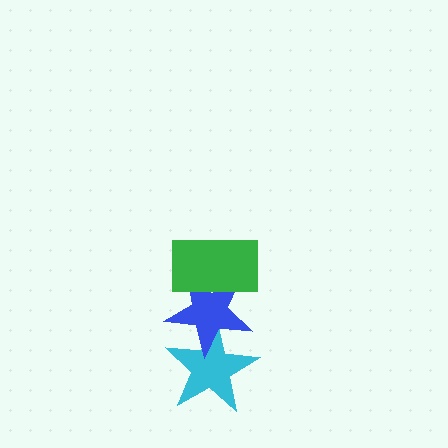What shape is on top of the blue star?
The green rectangle is on top of the blue star.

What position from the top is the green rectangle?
The green rectangle is 1st from the top.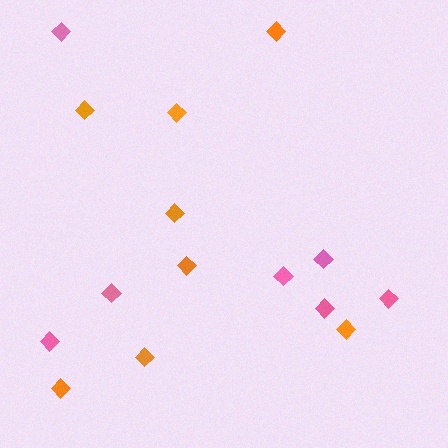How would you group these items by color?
There are 2 groups: one group of orange diamonds (8) and one group of pink diamonds (7).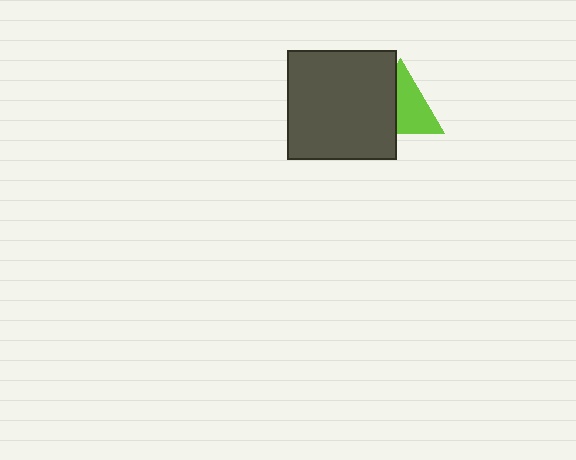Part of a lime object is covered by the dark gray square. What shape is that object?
It is a triangle.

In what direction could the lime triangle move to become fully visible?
The lime triangle could move right. That would shift it out from behind the dark gray square entirely.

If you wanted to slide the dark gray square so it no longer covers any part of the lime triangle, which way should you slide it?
Slide it left — that is the most direct way to separate the two shapes.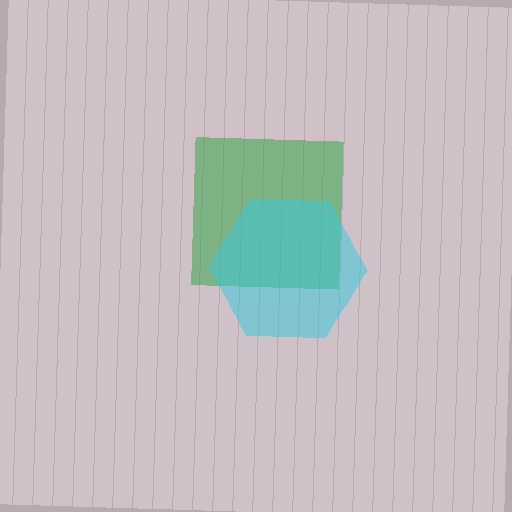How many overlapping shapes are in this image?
There are 2 overlapping shapes in the image.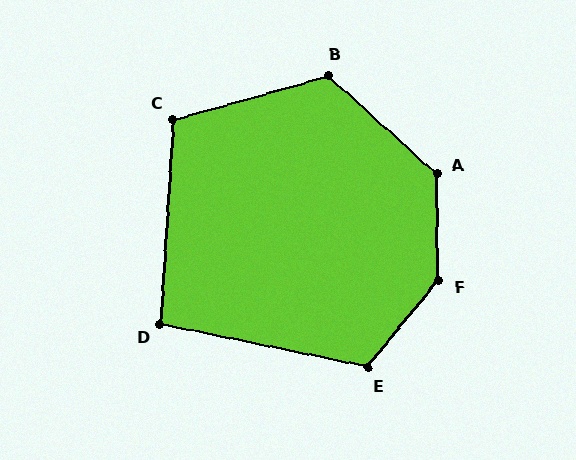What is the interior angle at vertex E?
Approximately 117 degrees (obtuse).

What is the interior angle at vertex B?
Approximately 122 degrees (obtuse).